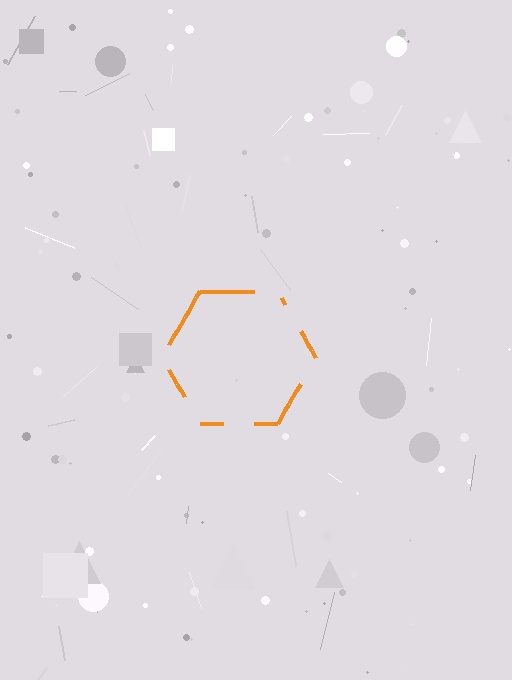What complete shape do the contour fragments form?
The contour fragments form a hexagon.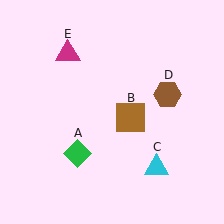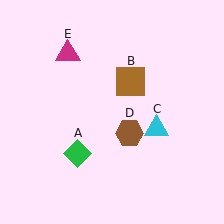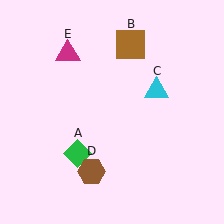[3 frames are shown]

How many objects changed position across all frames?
3 objects changed position: brown square (object B), cyan triangle (object C), brown hexagon (object D).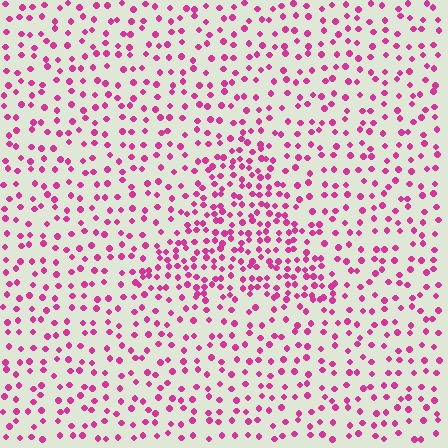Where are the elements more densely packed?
The elements are more densely packed inside the triangle boundary.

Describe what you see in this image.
The image contains small magenta elements arranged at two different densities. A triangle-shaped region is visible where the elements are more densely packed than the surrounding area.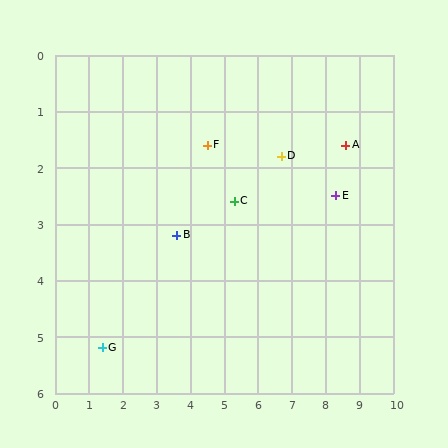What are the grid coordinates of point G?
Point G is at approximately (1.4, 5.2).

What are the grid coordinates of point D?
Point D is at approximately (6.7, 1.8).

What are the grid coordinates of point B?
Point B is at approximately (3.6, 3.2).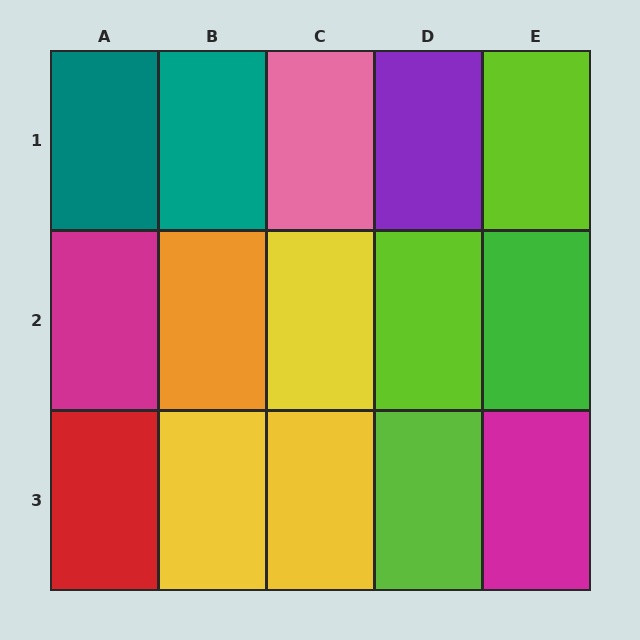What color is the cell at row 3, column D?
Lime.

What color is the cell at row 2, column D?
Lime.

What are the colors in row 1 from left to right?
Teal, teal, pink, purple, lime.